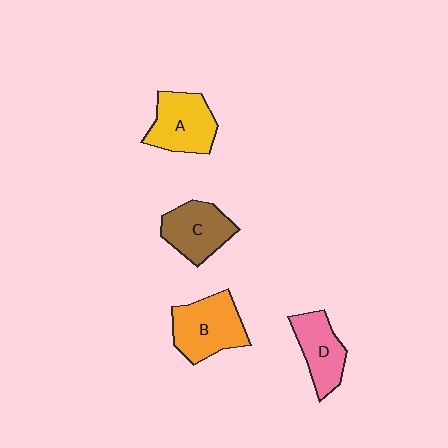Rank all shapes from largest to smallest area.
From largest to smallest: B (orange), A (yellow), C (brown), D (pink).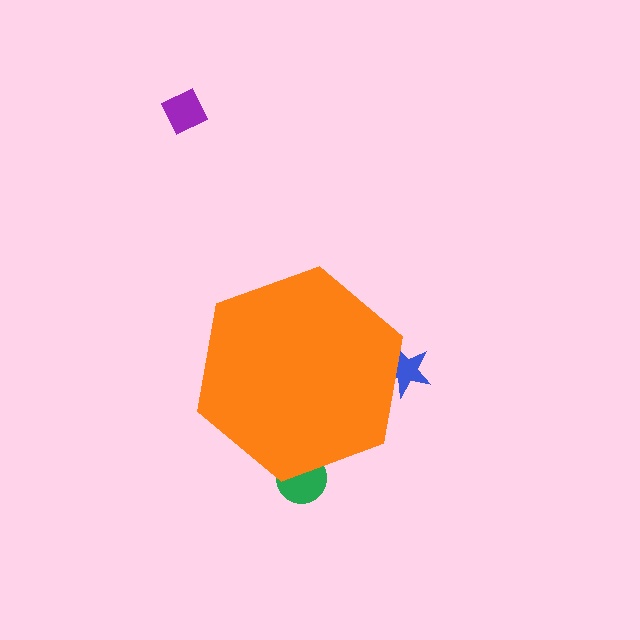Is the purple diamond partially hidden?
No, the purple diamond is fully visible.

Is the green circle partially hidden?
Yes, the green circle is partially hidden behind the orange hexagon.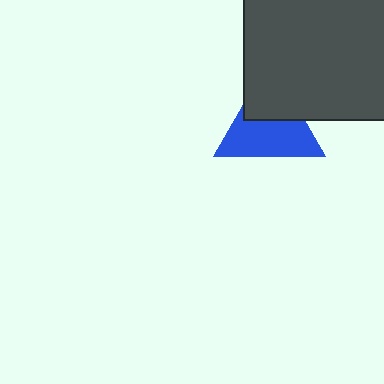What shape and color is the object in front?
The object in front is a dark gray square.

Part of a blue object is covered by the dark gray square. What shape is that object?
It is a triangle.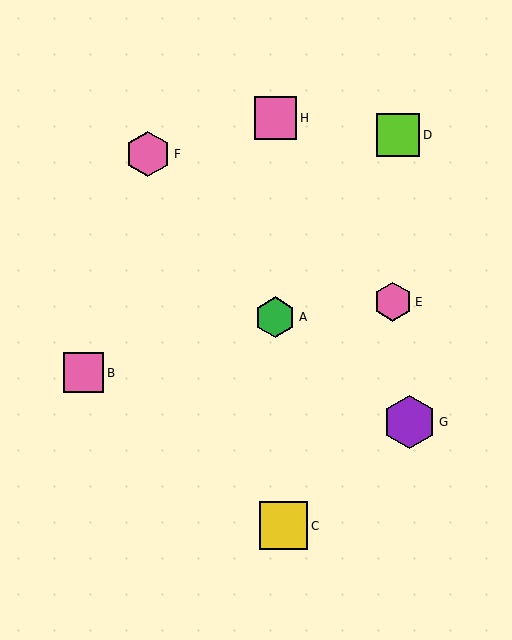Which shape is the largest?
The purple hexagon (labeled G) is the largest.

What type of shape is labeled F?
Shape F is a pink hexagon.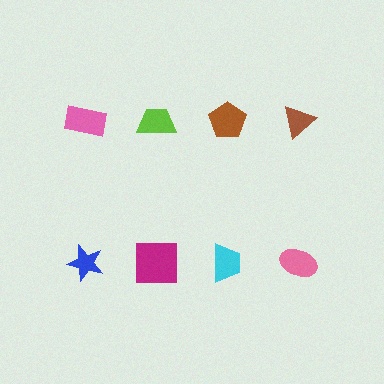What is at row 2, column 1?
A blue star.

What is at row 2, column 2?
A magenta square.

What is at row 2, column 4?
A pink ellipse.